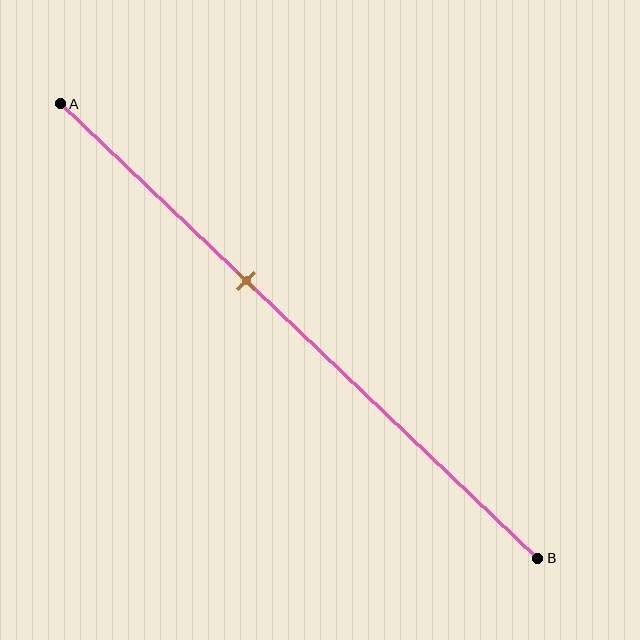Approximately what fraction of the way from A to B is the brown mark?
The brown mark is approximately 40% of the way from A to B.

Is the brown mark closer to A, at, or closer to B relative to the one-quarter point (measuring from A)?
The brown mark is closer to point B than the one-quarter point of segment AB.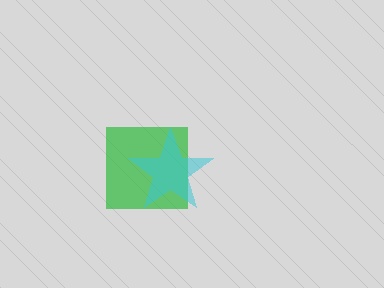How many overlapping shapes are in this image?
There are 2 overlapping shapes in the image.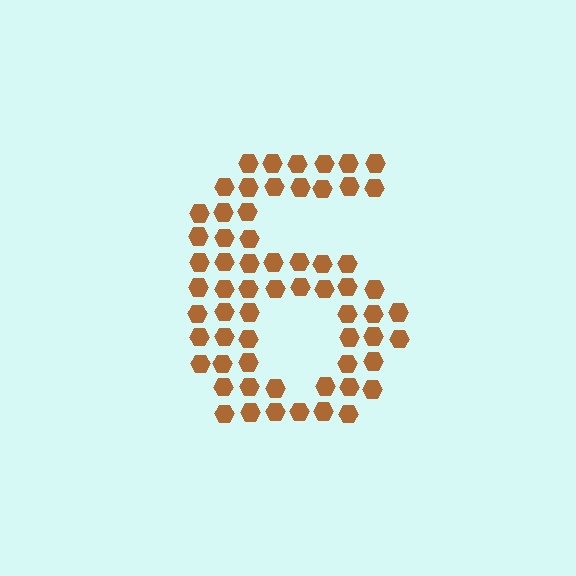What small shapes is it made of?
It is made of small hexagons.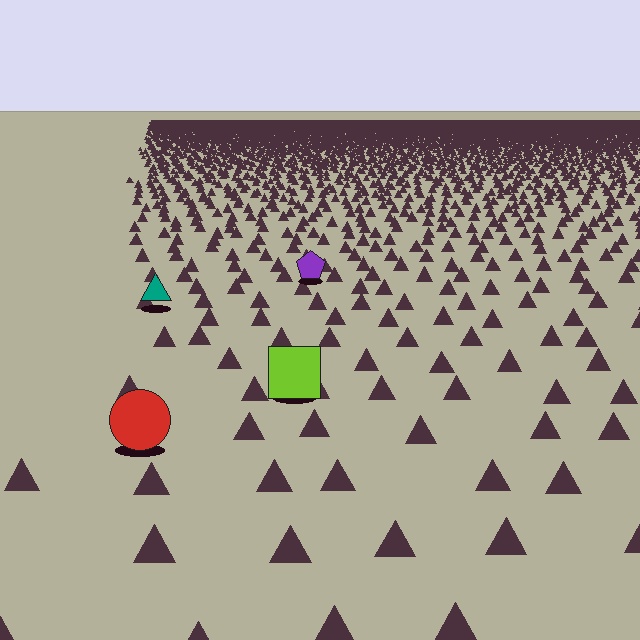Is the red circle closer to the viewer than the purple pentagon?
Yes. The red circle is closer — you can tell from the texture gradient: the ground texture is coarser near it.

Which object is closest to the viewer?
The red circle is closest. The texture marks near it are larger and more spread out.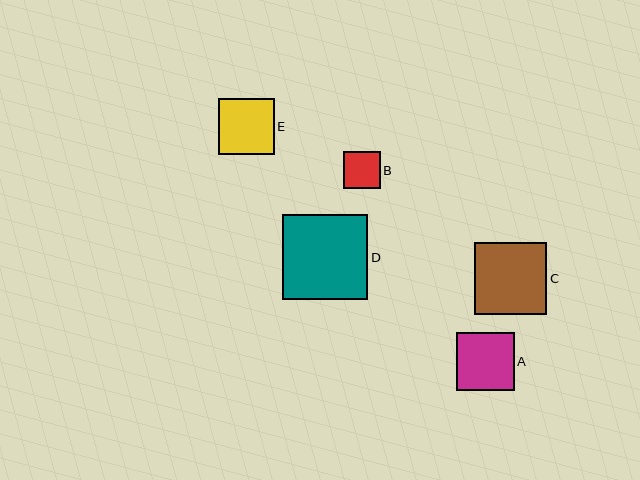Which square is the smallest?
Square B is the smallest with a size of approximately 37 pixels.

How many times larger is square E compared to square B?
Square E is approximately 1.5 times the size of square B.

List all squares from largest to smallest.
From largest to smallest: D, C, A, E, B.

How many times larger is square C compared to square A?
Square C is approximately 1.2 times the size of square A.